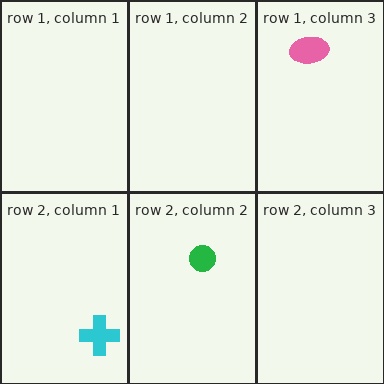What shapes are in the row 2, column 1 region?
The cyan cross.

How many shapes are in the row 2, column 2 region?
1.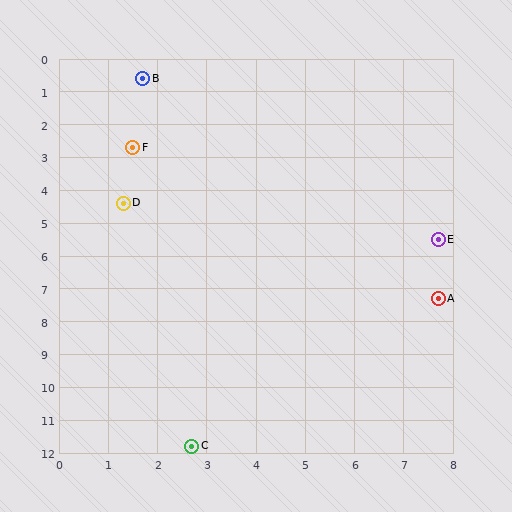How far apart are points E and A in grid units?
Points E and A are about 1.8 grid units apart.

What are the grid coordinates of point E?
Point E is at approximately (7.7, 5.5).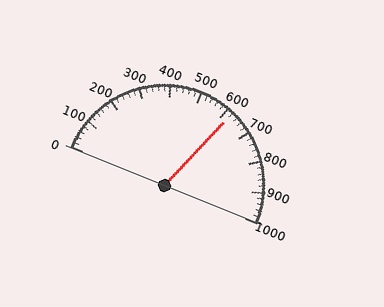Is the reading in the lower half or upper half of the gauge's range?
The reading is in the upper half of the range (0 to 1000).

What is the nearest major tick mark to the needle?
The nearest major tick mark is 600.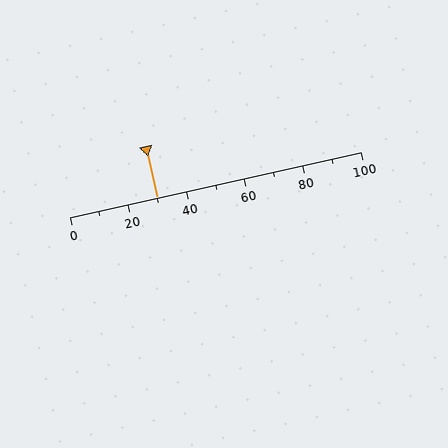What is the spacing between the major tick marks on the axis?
The major ticks are spaced 20 apart.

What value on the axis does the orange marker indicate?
The marker indicates approximately 30.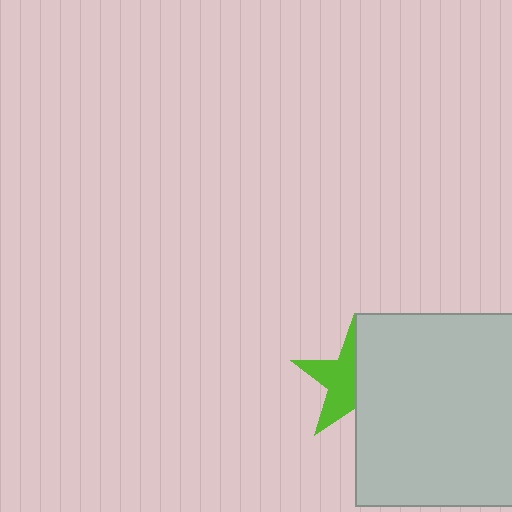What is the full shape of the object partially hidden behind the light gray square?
The partially hidden object is a lime star.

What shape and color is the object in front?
The object in front is a light gray square.